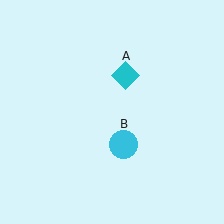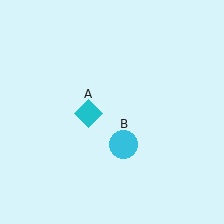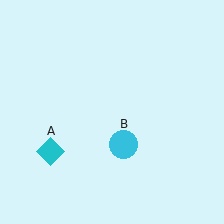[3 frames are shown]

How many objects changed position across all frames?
1 object changed position: cyan diamond (object A).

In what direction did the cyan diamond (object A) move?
The cyan diamond (object A) moved down and to the left.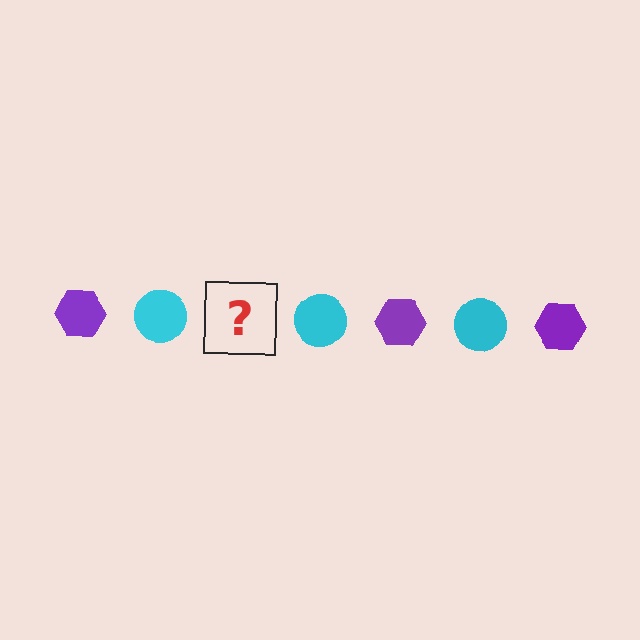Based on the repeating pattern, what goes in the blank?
The blank should be a purple hexagon.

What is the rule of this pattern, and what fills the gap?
The rule is that the pattern alternates between purple hexagon and cyan circle. The gap should be filled with a purple hexagon.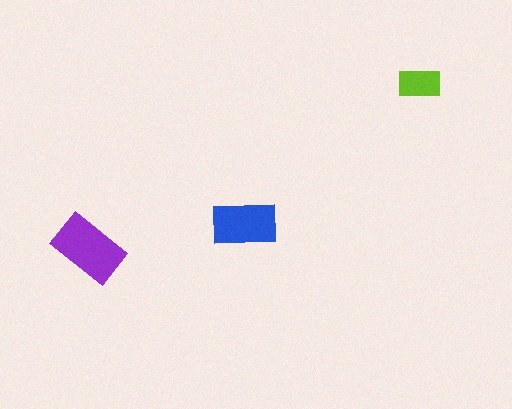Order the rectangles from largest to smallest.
the purple one, the blue one, the lime one.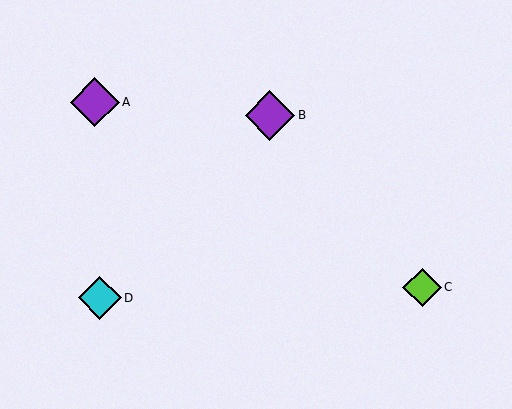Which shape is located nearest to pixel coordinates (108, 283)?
The cyan diamond (labeled D) at (100, 298) is nearest to that location.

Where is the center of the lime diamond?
The center of the lime diamond is at (422, 287).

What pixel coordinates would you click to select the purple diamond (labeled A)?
Click at (95, 102) to select the purple diamond A.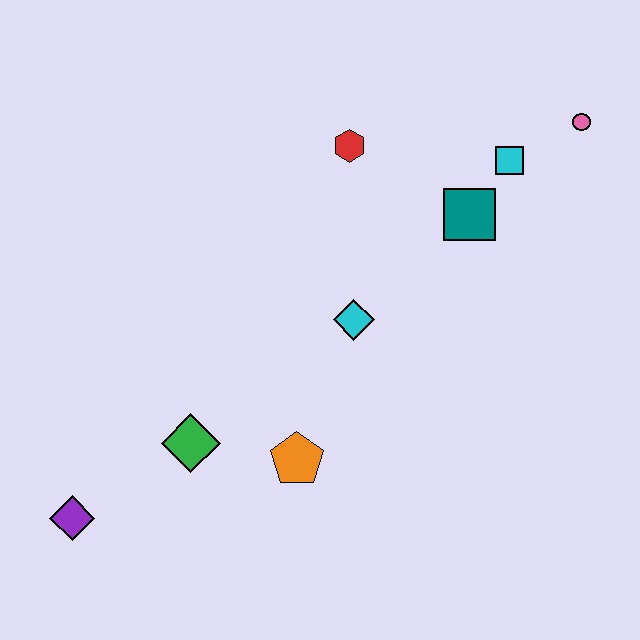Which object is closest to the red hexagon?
The teal square is closest to the red hexagon.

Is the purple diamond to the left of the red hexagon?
Yes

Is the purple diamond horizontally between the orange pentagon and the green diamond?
No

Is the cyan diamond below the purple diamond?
No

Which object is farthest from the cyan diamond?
The purple diamond is farthest from the cyan diamond.